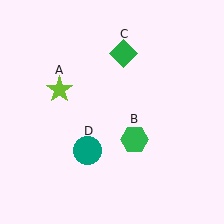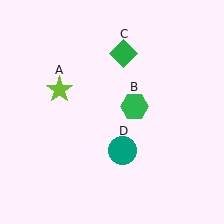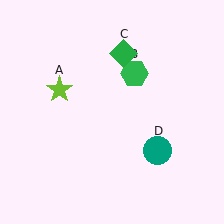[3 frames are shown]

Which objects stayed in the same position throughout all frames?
Lime star (object A) and green diamond (object C) remained stationary.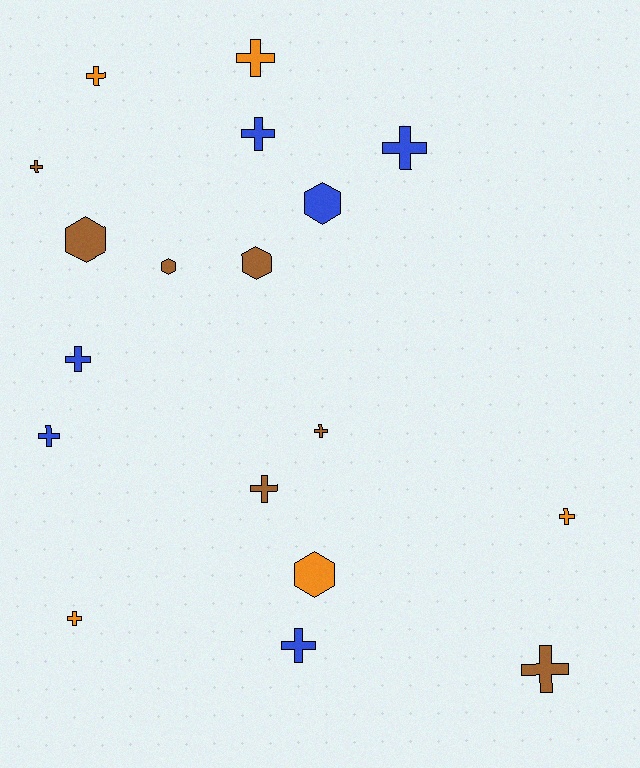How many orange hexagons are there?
There is 1 orange hexagon.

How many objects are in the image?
There are 18 objects.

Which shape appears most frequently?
Cross, with 13 objects.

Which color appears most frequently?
Brown, with 7 objects.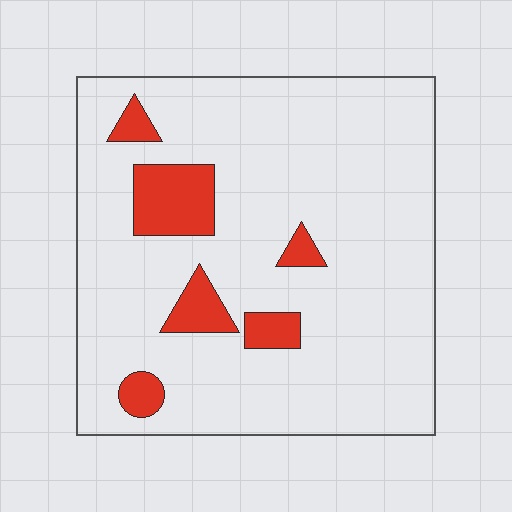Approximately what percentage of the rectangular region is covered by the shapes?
Approximately 10%.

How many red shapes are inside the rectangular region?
6.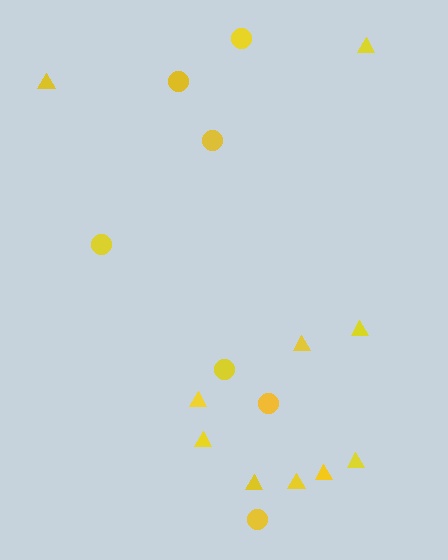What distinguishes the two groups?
There are 2 groups: one group of circles (7) and one group of triangles (10).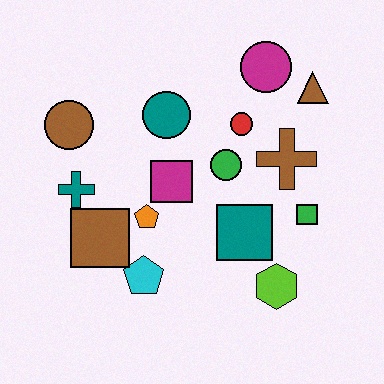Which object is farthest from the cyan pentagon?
The brown triangle is farthest from the cyan pentagon.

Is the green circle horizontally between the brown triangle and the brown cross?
No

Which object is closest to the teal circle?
The magenta square is closest to the teal circle.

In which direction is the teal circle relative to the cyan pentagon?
The teal circle is above the cyan pentagon.